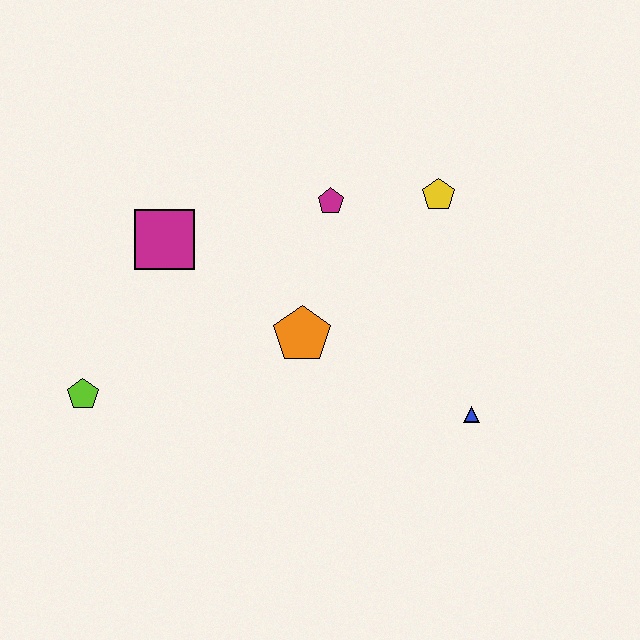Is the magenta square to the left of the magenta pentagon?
Yes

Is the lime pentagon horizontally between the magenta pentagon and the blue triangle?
No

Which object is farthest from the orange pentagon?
The lime pentagon is farthest from the orange pentagon.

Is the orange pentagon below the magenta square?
Yes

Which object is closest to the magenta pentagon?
The yellow pentagon is closest to the magenta pentagon.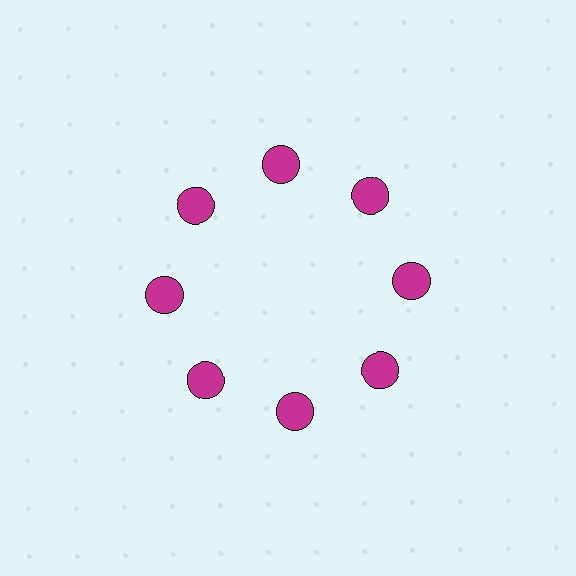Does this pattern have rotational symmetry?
Yes, this pattern has 8-fold rotational symmetry. It looks the same after rotating 45 degrees around the center.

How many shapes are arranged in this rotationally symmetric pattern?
There are 8 shapes, arranged in 8 groups of 1.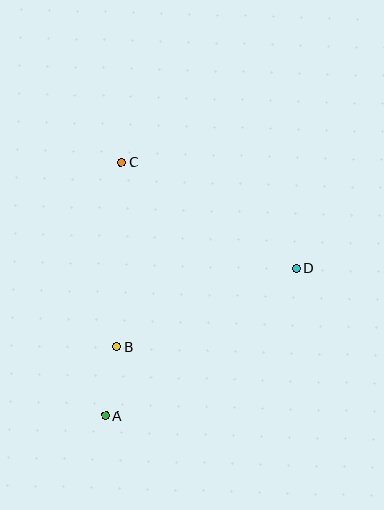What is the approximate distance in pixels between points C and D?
The distance between C and D is approximately 204 pixels.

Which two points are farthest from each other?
Points A and C are farthest from each other.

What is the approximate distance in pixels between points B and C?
The distance between B and C is approximately 184 pixels.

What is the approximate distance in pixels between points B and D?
The distance between B and D is approximately 196 pixels.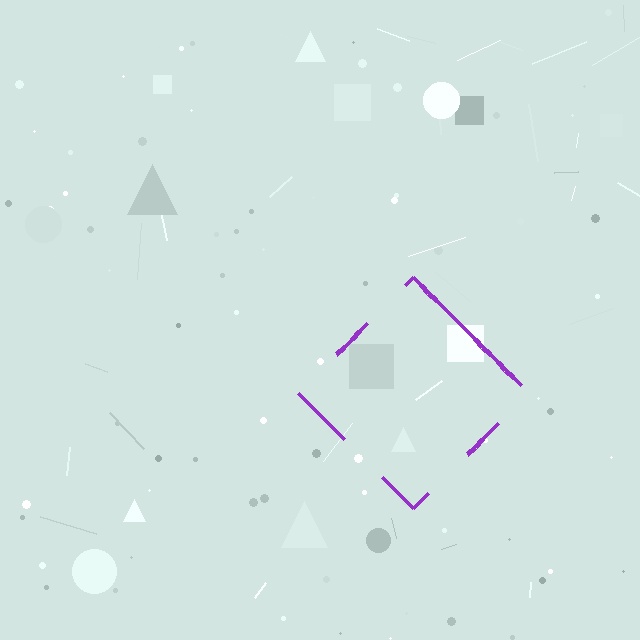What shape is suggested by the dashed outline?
The dashed outline suggests a diamond.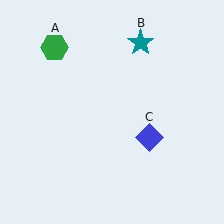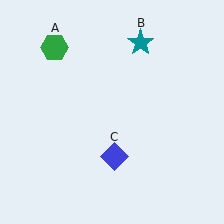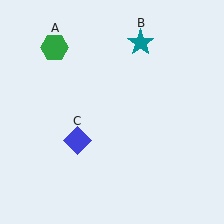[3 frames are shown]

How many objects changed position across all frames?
1 object changed position: blue diamond (object C).